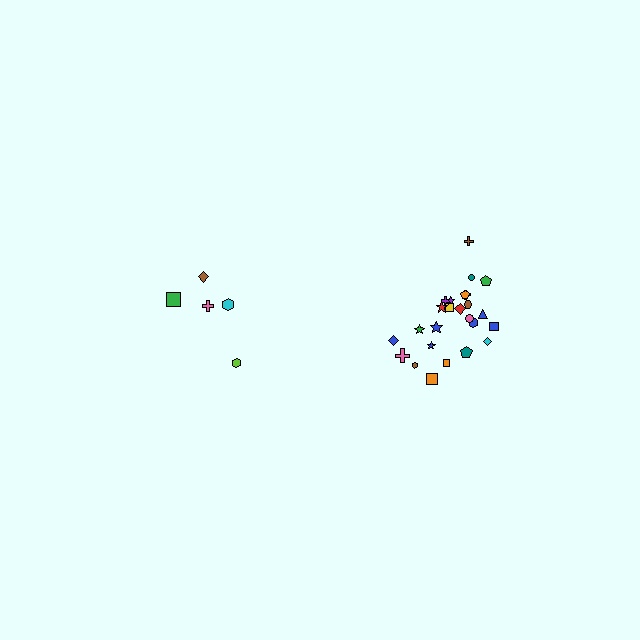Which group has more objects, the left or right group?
The right group.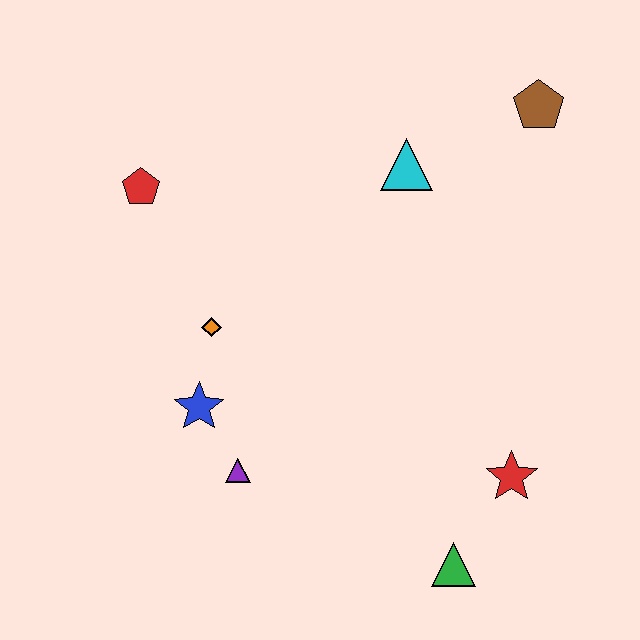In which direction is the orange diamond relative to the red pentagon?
The orange diamond is below the red pentagon.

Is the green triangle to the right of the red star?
No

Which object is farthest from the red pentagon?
The green triangle is farthest from the red pentagon.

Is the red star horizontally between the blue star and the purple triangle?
No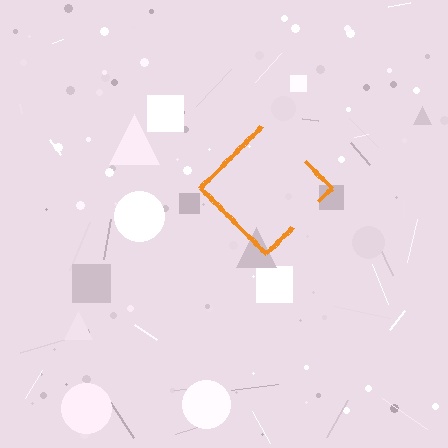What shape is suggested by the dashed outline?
The dashed outline suggests a diamond.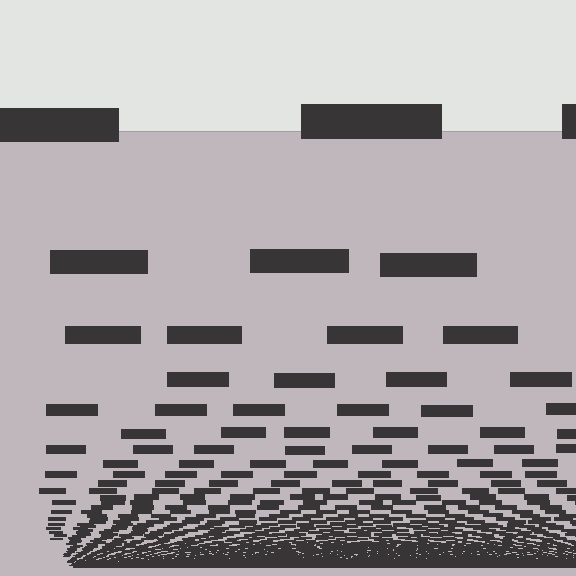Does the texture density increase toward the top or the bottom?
Density increases toward the bottom.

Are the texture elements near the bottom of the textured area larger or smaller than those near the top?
Smaller. The gradient is inverted — elements near the bottom are smaller and denser.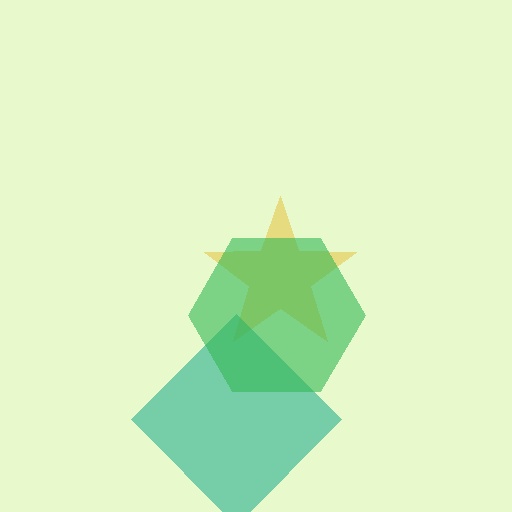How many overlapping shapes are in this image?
There are 3 overlapping shapes in the image.